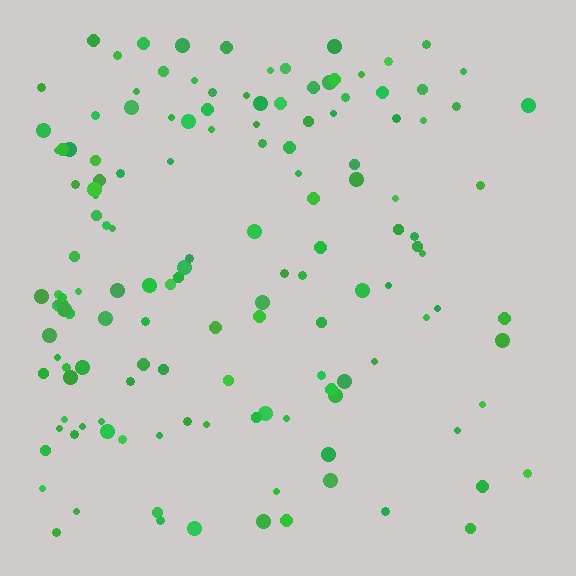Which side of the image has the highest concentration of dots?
The left.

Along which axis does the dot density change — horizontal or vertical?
Horizontal.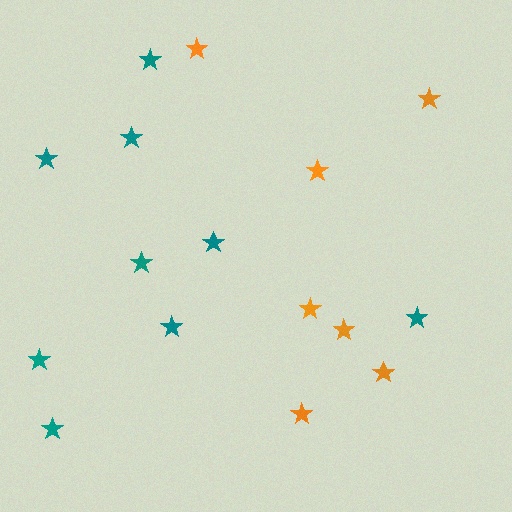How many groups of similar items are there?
There are 2 groups: one group of orange stars (7) and one group of teal stars (9).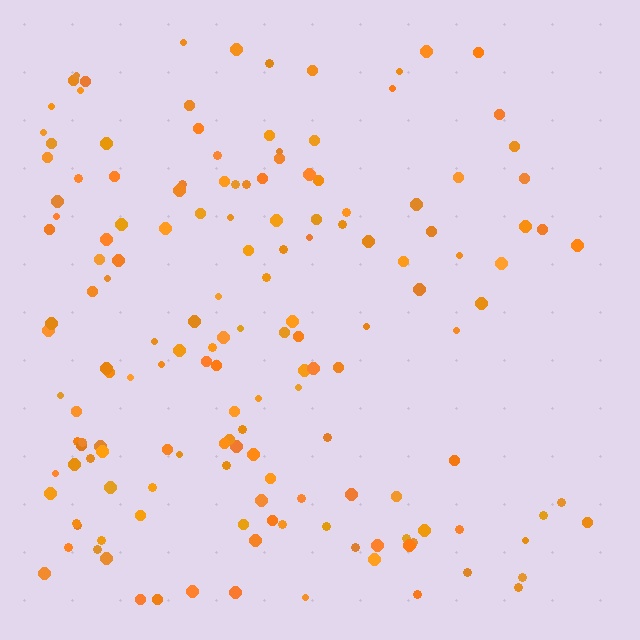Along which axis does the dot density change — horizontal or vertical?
Horizontal.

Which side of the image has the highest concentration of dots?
The left.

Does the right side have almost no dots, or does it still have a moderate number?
Still a moderate number, just noticeably fewer than the left.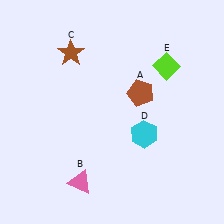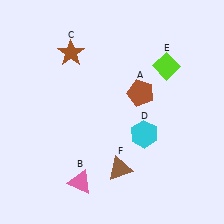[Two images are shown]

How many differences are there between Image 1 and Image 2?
There is 1 difference between the two images.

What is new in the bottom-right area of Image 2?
A brown triangle (F) was added in the bottom-right area of Image 2.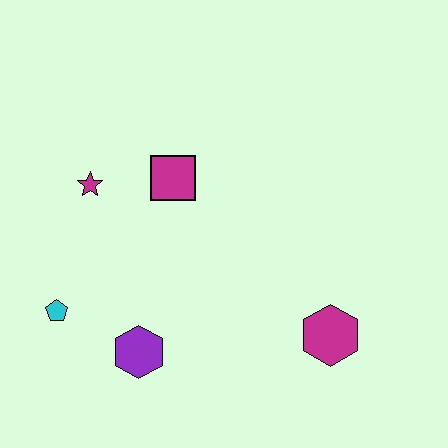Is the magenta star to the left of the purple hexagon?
Yes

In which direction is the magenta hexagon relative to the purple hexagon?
The magenta hexagon is to the right of the purple hexagon.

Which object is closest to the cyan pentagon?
The purple hexagon is closest to the cyan pentagon.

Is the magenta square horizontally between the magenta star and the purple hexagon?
No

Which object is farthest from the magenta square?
The magenta hexagon is farthest from the magenta square.